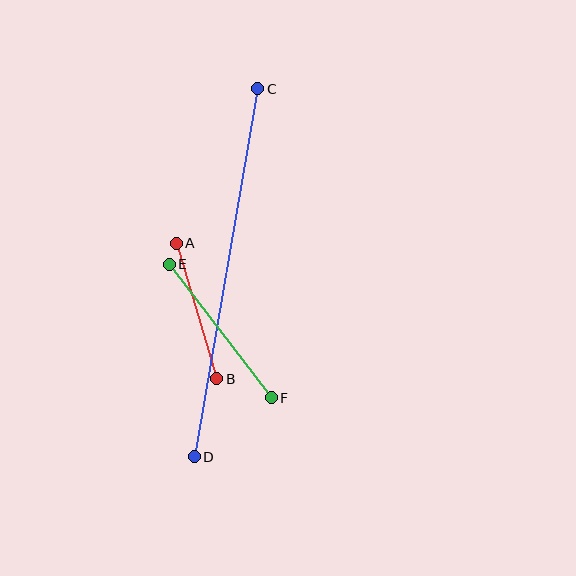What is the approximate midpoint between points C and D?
The midpoint is at approximately (226, 273) pixels.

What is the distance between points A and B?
The distance is approximately 141 pixels.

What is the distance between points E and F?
The distance is approximately 168 pixels.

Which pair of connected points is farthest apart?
Points C and D are farthest apart.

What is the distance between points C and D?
The distance is approximately 373 pixels.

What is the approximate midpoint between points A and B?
The midpoint is at approximately (196, 311) pixels.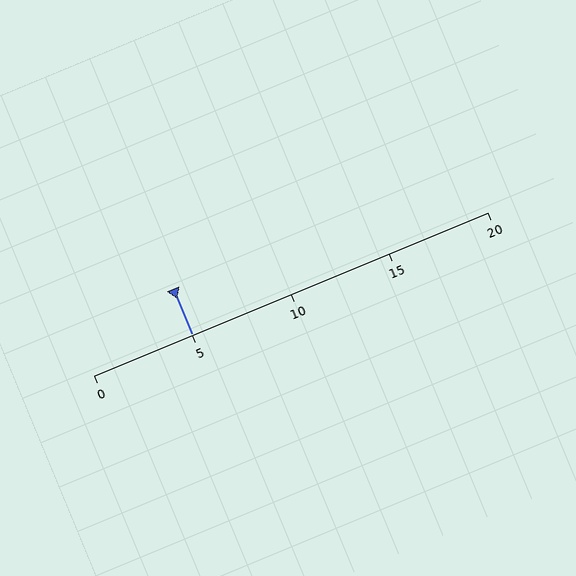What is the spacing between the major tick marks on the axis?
The major ticks are spaced 5 apart.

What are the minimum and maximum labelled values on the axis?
The axis runs from 0 to 20.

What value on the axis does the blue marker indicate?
The marker indicates approximately 5.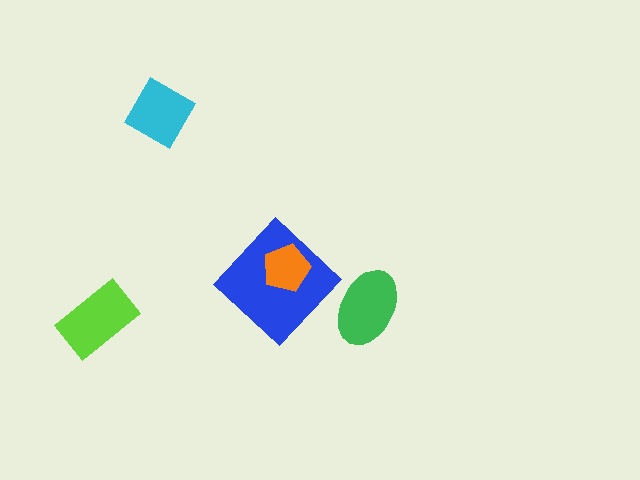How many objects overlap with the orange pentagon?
1 object overlaps with the orange pentagon.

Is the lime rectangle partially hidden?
No, no other shape covers it.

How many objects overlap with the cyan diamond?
0 objects overlap with the cyan diamond.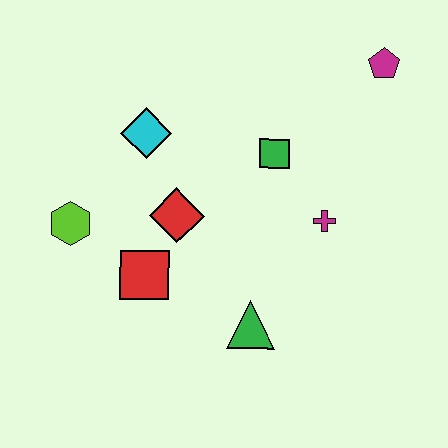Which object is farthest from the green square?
The lime hexagon is farthest from the green square.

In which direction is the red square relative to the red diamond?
The red square is below the red diamond.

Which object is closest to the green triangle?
The red square is closest to the green triangle.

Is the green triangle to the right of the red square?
Yes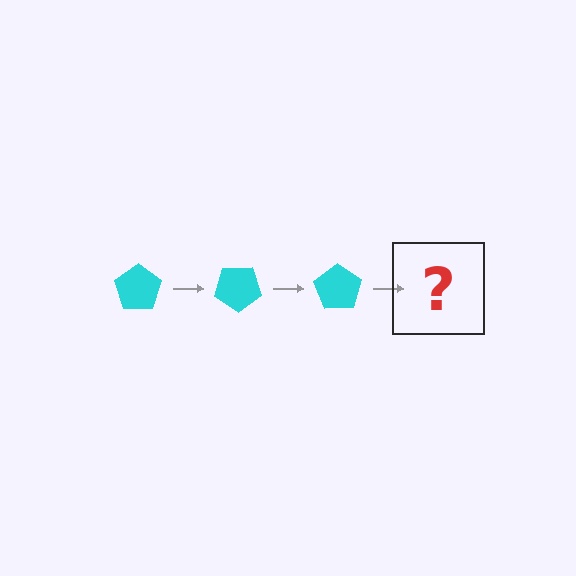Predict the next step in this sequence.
The next step is a cyan pentagon rotated 105 degrees.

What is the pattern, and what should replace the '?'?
The pattern is that the pentagon rotates 35 degrees each step. The '?' should be a cyan pentagon rotated 105 degrees.